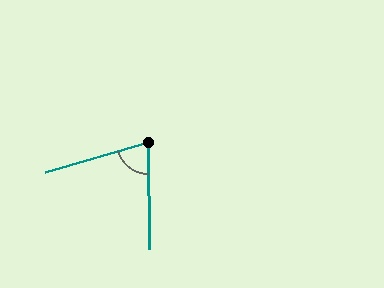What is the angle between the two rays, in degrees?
Approximately 74 degrees.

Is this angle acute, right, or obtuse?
It is acute.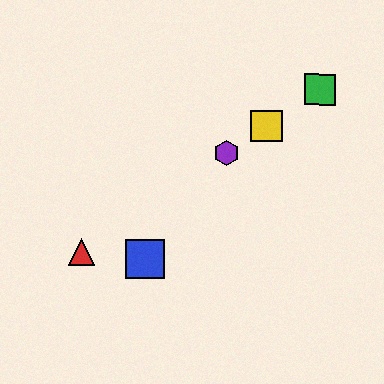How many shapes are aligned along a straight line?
4 shapes (the red triangle, the green square, the yellow square, the purple hexagon) are aligned along a straight line.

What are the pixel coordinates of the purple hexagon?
The purple hexagon is at (226, 153).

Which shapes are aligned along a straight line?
The red triangle, the green square, the yellow square, the purple hexagon are aligned along a straight line.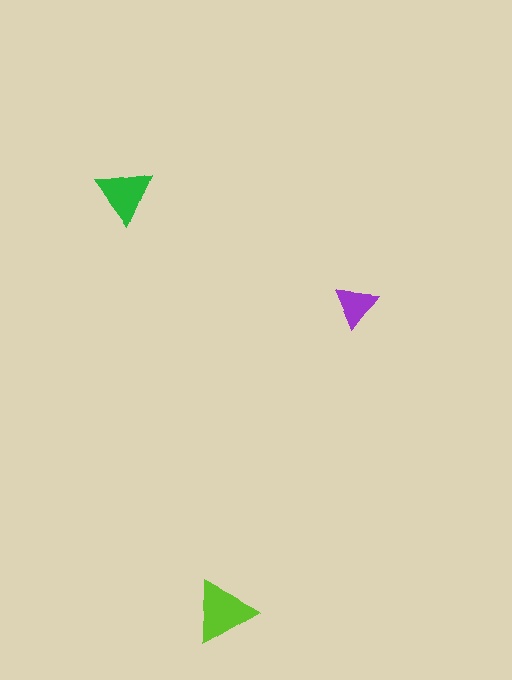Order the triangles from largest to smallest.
the lime one, the green one, the purple one.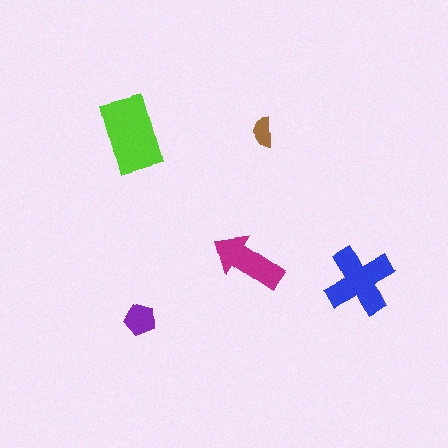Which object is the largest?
The lime rectangle.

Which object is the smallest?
The brown semicircle.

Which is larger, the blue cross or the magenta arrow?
The blue cross.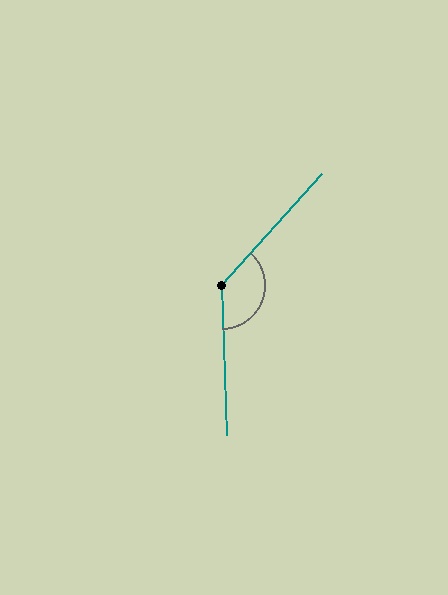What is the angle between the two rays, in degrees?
Approximately 136 degrees.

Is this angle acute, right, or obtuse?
It is obtuse.